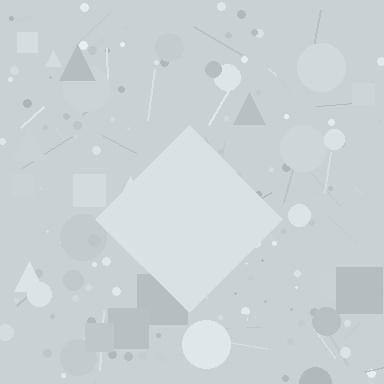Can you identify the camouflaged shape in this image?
The camouflaged shape is a diamond.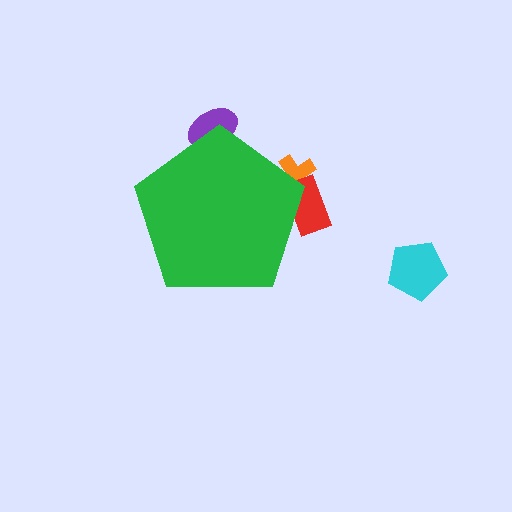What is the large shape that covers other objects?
A green pentagon.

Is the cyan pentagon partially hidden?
No, the cyan pentagon is fully visible.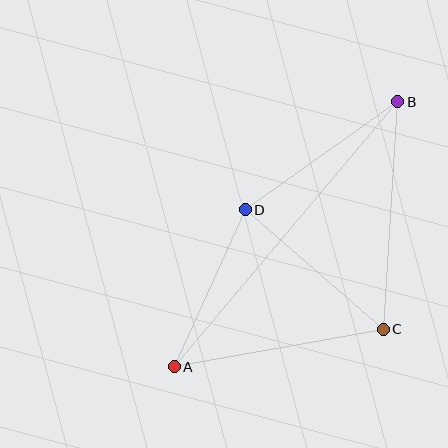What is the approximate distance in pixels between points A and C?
The distance between A and C is approximately 212 pixels.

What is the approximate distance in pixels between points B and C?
The distance between B and C is approximately 228 pixels.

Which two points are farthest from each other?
Points A and B are farthest from each other.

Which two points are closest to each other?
Points A and D are closest to each other.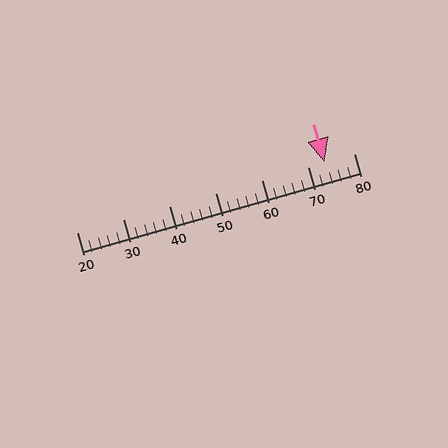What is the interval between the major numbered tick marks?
The major tick marks are spaced 10 units apart.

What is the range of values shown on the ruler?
The ruler shows values from 20 to 80.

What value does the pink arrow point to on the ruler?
The pink arrow points to approximately 74.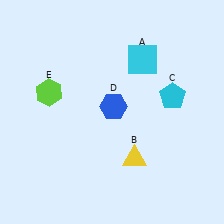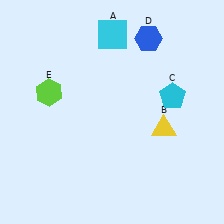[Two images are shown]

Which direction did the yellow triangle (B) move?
The yellow triangle (B) moved up.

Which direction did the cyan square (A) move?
The cyan square (A) moved left.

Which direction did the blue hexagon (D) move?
The blue hexagon (D) moved up.